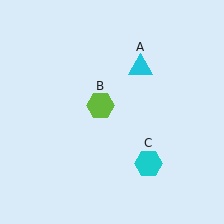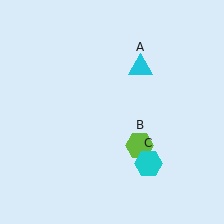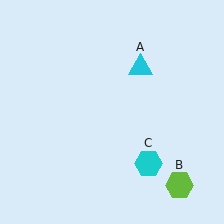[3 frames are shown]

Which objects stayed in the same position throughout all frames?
Cyan triangle (object A) and cyan hexagon (object C) remained stationary.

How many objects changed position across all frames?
1 object changed position: lime hexagon (object B).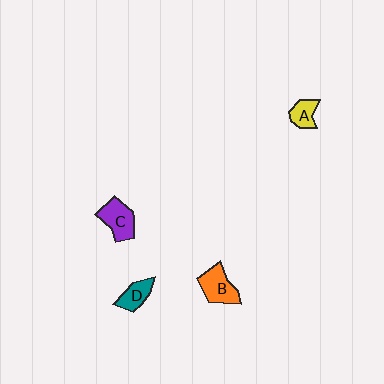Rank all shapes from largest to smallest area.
From largest to smallest: C (purple), B (orange), D (teal), A (yellow).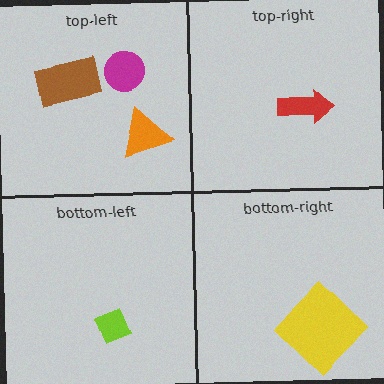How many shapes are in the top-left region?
3.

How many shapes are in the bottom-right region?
1.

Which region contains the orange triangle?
The top-left region.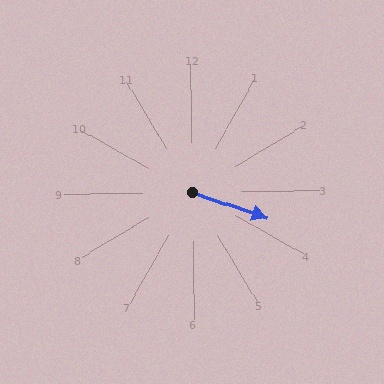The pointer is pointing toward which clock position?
Roughly 4 o'clock.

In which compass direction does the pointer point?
East.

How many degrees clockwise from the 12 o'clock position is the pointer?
Approximately 110 degrees.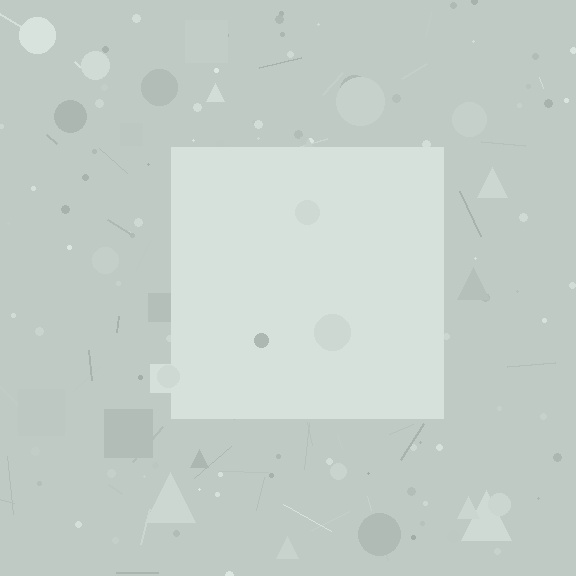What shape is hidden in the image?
A square is hidden in the image.